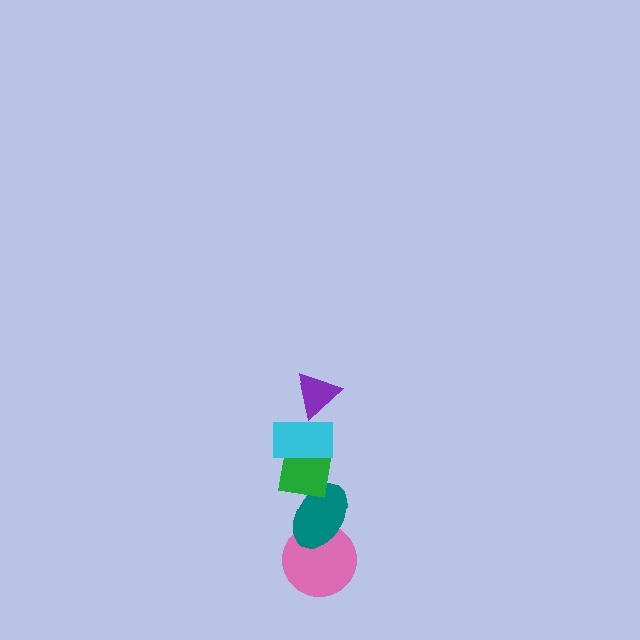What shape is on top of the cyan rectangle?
The purple triangle is on top of the cyan rectangle.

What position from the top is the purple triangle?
The purple triangle is 1st from the top.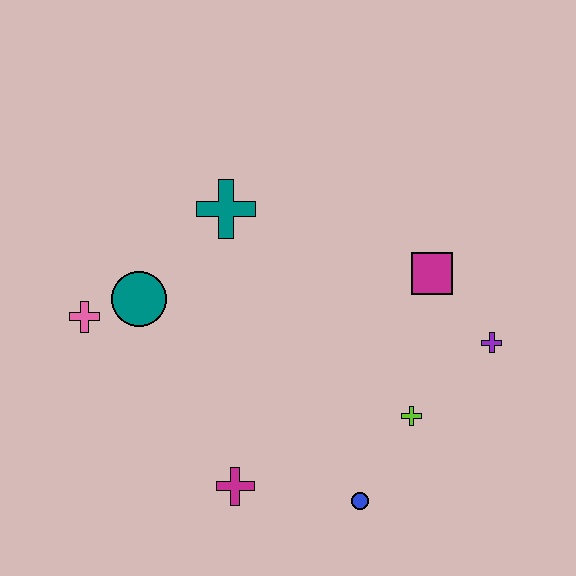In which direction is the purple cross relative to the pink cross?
The purple cross is to the right of the pink cross.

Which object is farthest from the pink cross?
The purple cross is farthest from the pink cross.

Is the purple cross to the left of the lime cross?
No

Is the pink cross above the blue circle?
Yes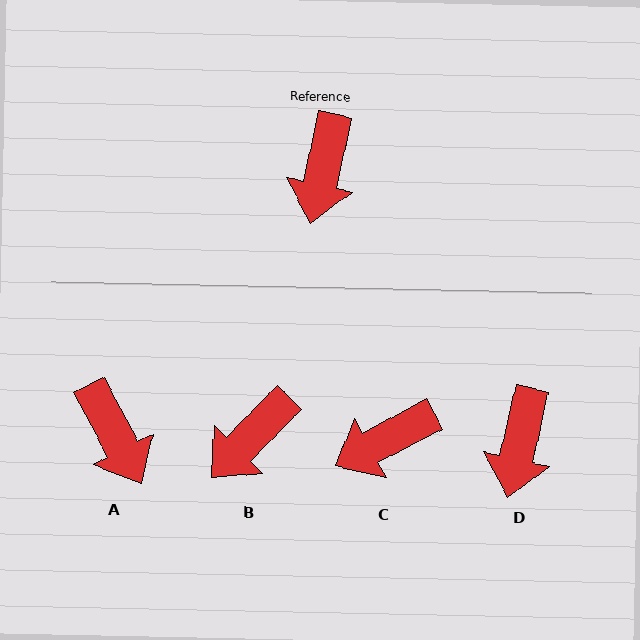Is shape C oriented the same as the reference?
No, it is off by about 50 degrees.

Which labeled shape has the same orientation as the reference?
D.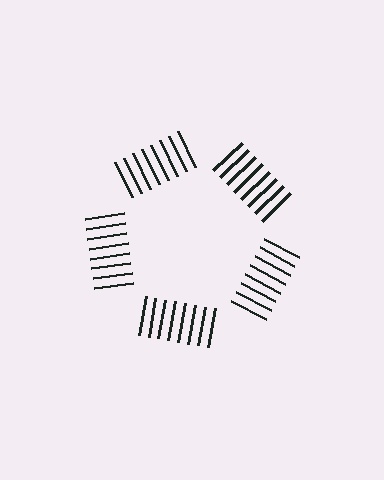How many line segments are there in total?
40 — 8 along each of the 5 edges.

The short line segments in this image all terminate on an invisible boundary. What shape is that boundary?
An illusory pentagon — the line segments terminate on its edges but no continuous stroke is drawn.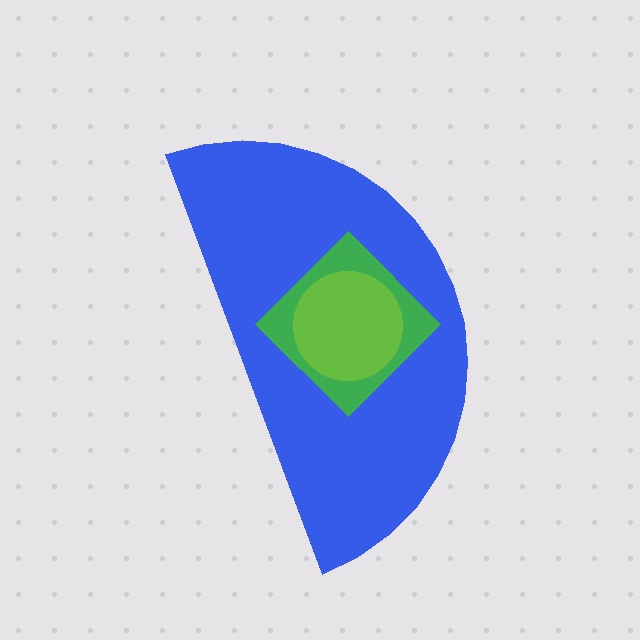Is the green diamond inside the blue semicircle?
Yes.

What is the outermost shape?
The blue semicircle.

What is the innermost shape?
The lime circle.